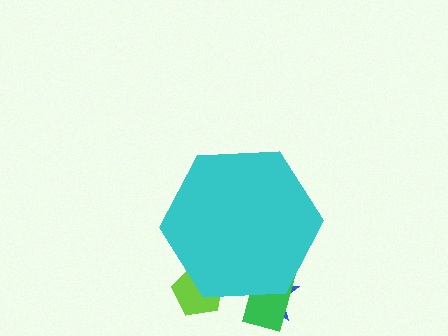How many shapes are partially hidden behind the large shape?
3 shapes are partially hidden.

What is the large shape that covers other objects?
A cyan hexagon.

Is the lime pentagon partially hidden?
Yes, the lime pentagon is partially hidden behind the cyan hexagon.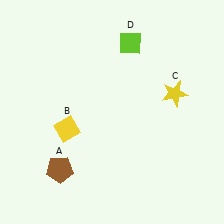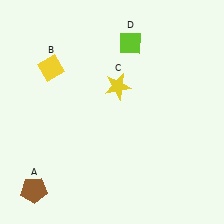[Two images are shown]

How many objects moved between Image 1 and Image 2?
3 objects moved between the two images.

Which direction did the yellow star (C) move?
The yellow star (C) moved left.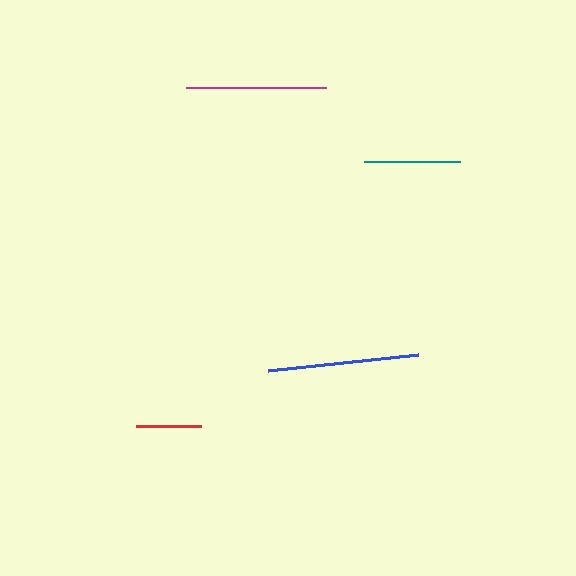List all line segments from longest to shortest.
From longest to shortest: blue, magenta, teal, red.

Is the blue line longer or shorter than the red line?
The blue line is longer than the red line.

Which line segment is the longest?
The blue line is the longest at approximately 151 pixels.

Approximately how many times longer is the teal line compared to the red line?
The teal line is approximately 1.5 times the length of the red line.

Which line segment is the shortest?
The red line is the shortest at approximately 65 pixels.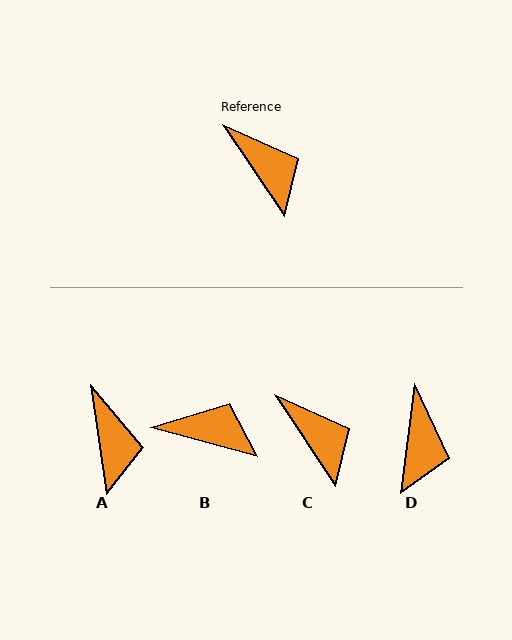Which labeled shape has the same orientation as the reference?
C.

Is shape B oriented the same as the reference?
No, it is off by about 41 degrees.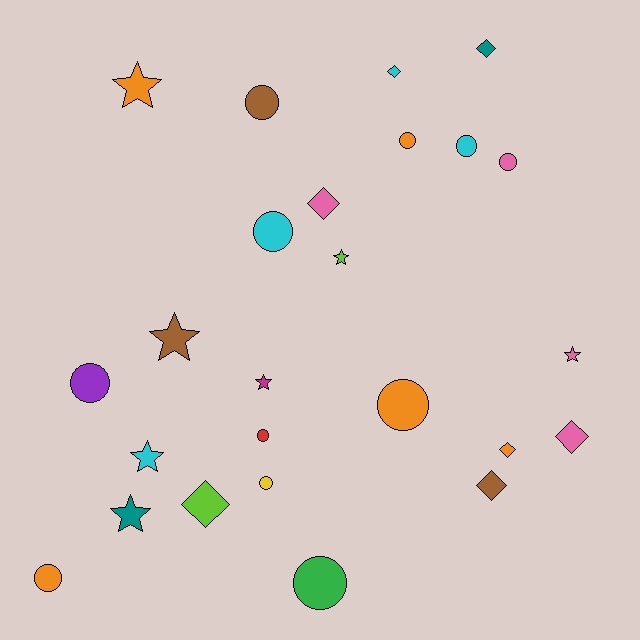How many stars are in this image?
There are 7 stars.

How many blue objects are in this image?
There are no blue objects.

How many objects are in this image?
There are 25 objects.